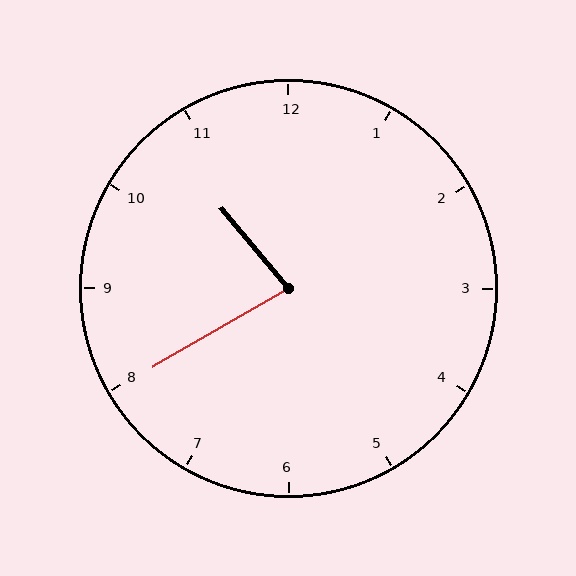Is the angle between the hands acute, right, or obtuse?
It is acute.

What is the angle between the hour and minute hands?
Approximately 80 degrees.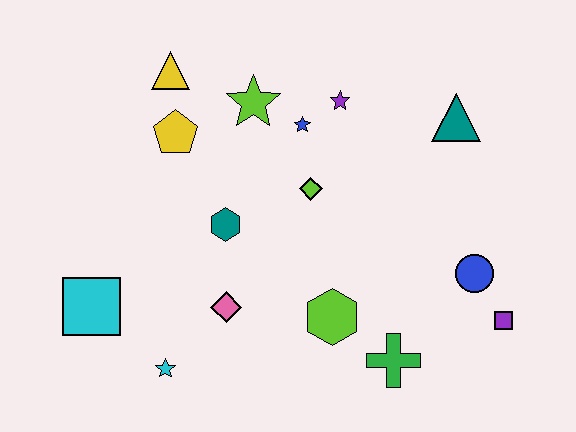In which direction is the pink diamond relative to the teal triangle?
The pink diamond is to the left of the teal triangle.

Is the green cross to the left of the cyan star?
No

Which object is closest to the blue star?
The purple star is closest to the blue star.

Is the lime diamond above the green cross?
Yes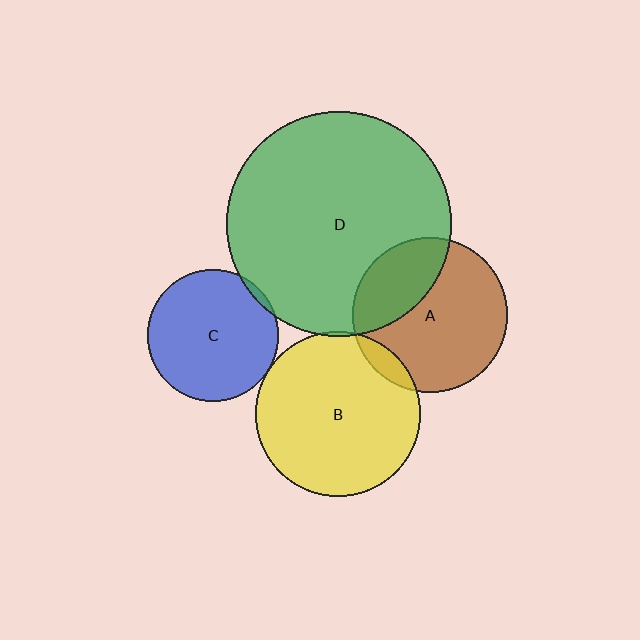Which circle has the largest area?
Circle D (green).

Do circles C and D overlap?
Yes.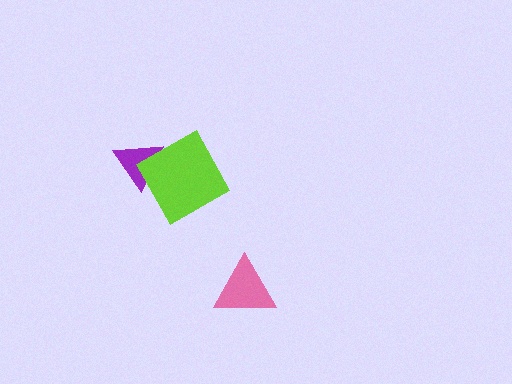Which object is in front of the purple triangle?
The lime diamond is in front of the purple triangle.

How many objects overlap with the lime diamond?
1 object overlaps with the lime diamond.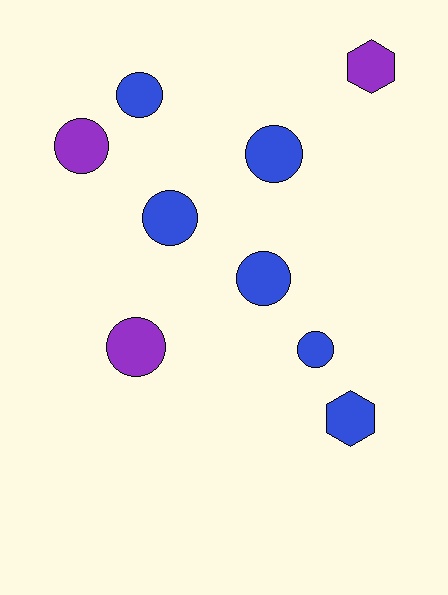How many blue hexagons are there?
There is 1 blue hexagon.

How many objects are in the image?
There are 9 objects.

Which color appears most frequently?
Blue, with 6 objects.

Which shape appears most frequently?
Circle, with 7 objects.